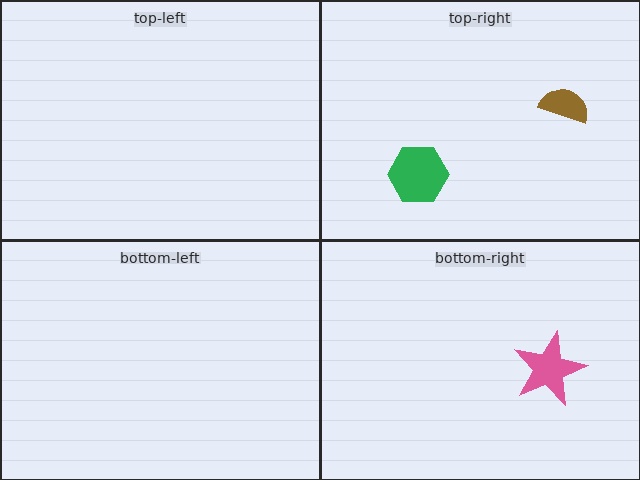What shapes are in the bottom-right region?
The pink star.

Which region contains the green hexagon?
The top-right region.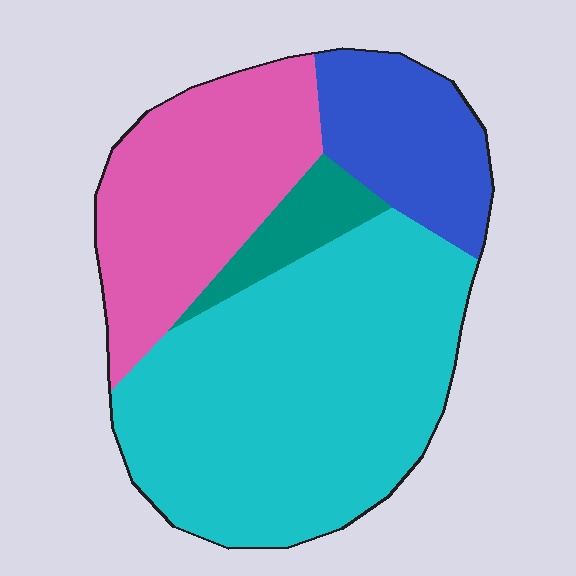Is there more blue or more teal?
Blue.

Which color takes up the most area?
Cyan, at roughly 50%.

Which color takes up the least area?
Teal, at roughly 5%.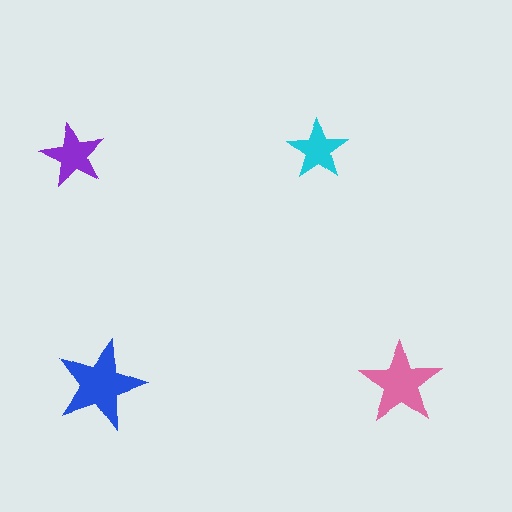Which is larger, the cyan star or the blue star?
The blue one.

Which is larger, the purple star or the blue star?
The blue one.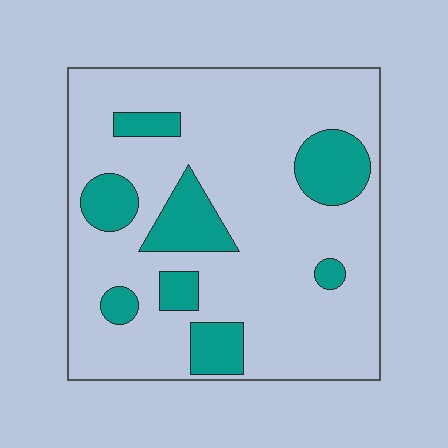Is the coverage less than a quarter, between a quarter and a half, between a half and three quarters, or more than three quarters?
Less than a quarter.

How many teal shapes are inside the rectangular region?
8.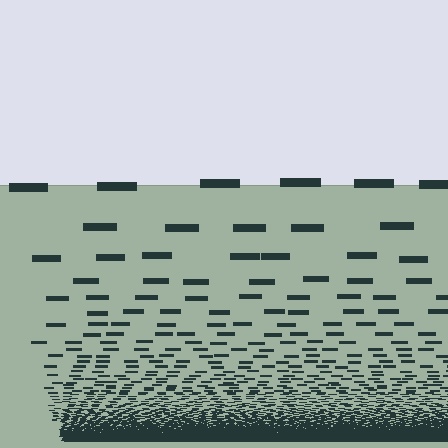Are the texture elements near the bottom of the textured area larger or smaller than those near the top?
Smaller. The gradient is inverted — elements near the bottom are smaller and denser.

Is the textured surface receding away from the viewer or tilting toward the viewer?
The surface appears to tilt toward the viewer. Texture elements get larger and sparser toward the top.